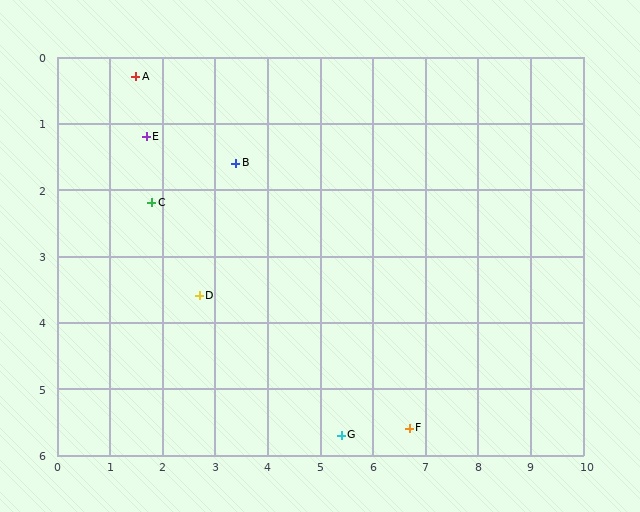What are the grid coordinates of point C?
Point C is at approximately (1.8, 2.2).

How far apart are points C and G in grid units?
Points C and G are about 5.0 grid units apart.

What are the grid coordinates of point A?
Point A is at approximately (1.5, 0.3).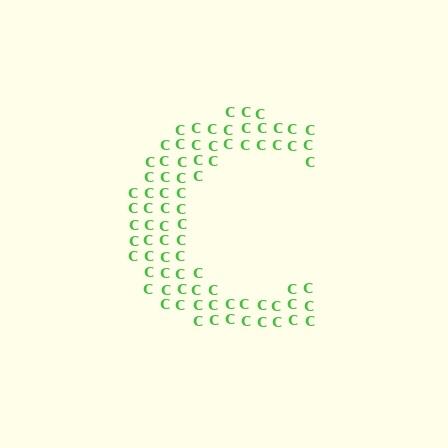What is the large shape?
The large shape is the letter C.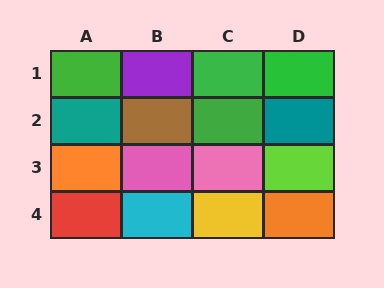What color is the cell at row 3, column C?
Pink.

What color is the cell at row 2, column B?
Brown.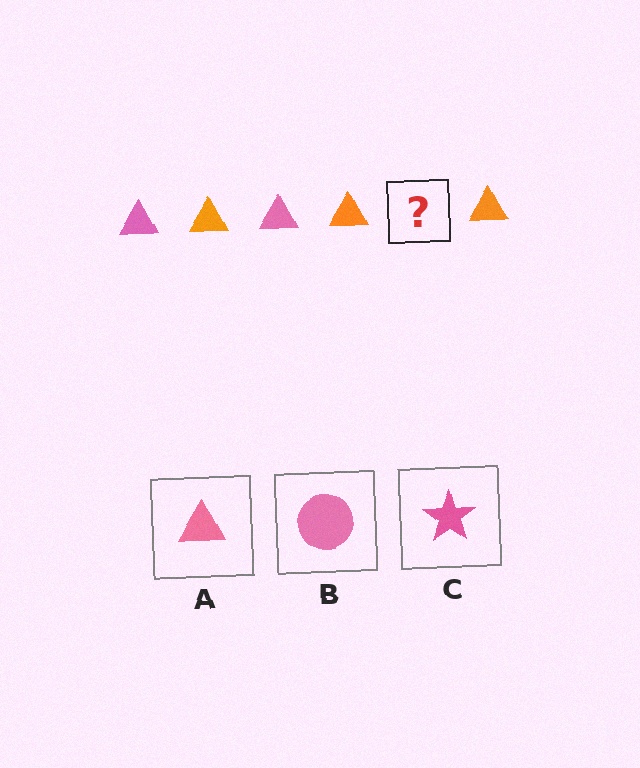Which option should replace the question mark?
Option A.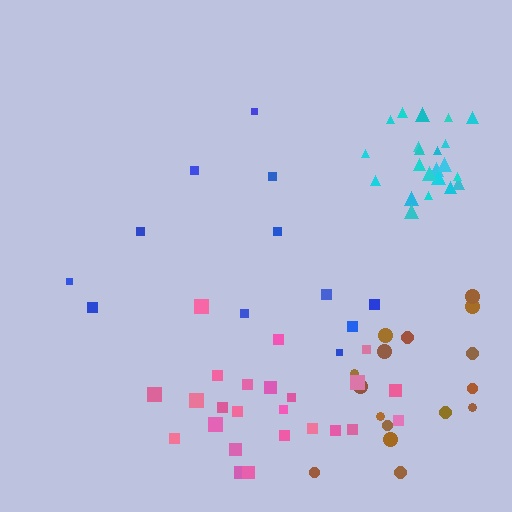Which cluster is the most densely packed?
Cyan.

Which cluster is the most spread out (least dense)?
Blue.